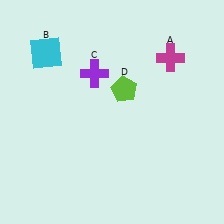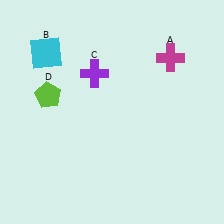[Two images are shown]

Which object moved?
The lime pentagon (D) moved left.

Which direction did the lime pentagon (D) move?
The lime pentagon (D) moved left.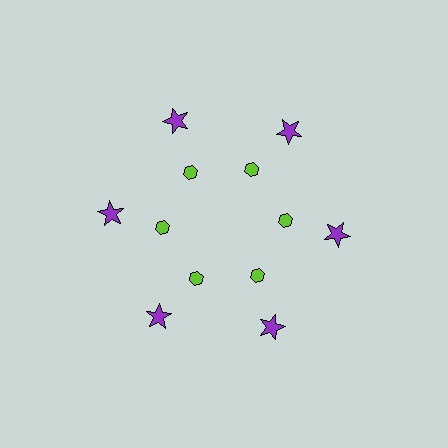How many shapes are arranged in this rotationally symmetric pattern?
There are 12 shapes, arranged in 6 groups of 2.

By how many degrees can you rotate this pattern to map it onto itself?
The pattern maps onto itself every 60 degrees of rotation.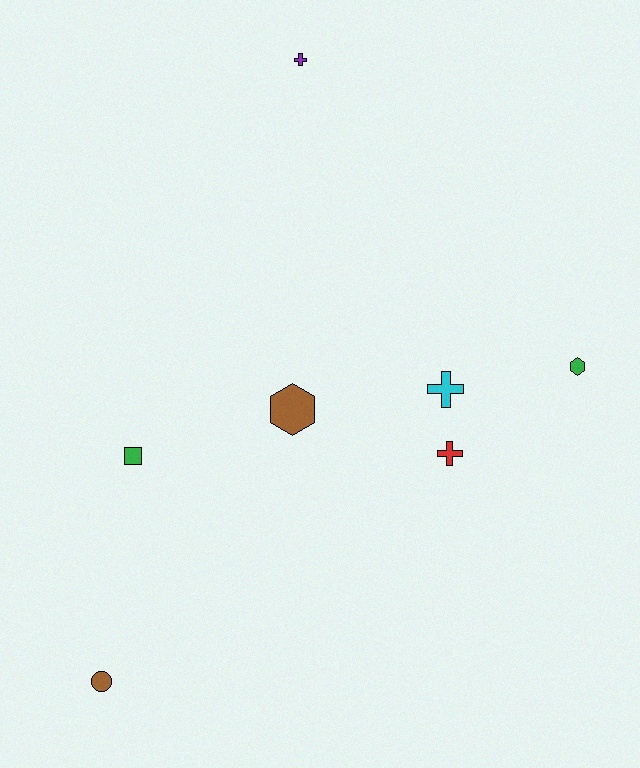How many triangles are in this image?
There are no triangles.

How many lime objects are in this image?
There are no lime objects.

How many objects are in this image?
There are 7 objects.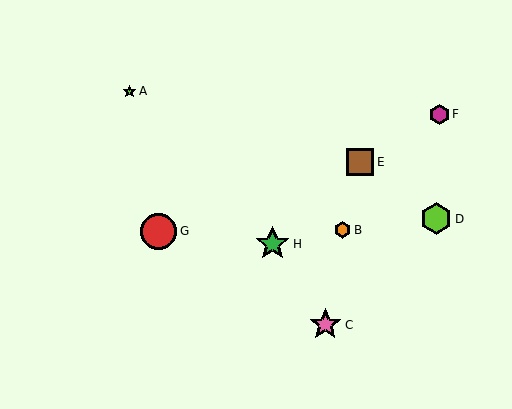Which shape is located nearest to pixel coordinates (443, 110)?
The magenta hexagon (labeled F) at (439, 114) is nearest to that location.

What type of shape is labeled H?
Shape H is a green star.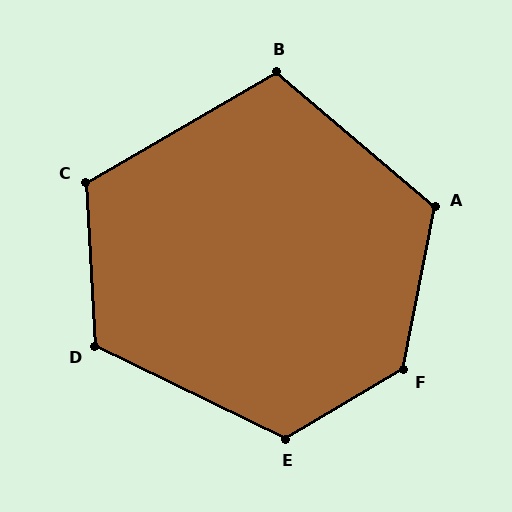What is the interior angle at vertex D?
Approximately 119 degrees (obtuse).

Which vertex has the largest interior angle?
F, at approximately 132 degrees.